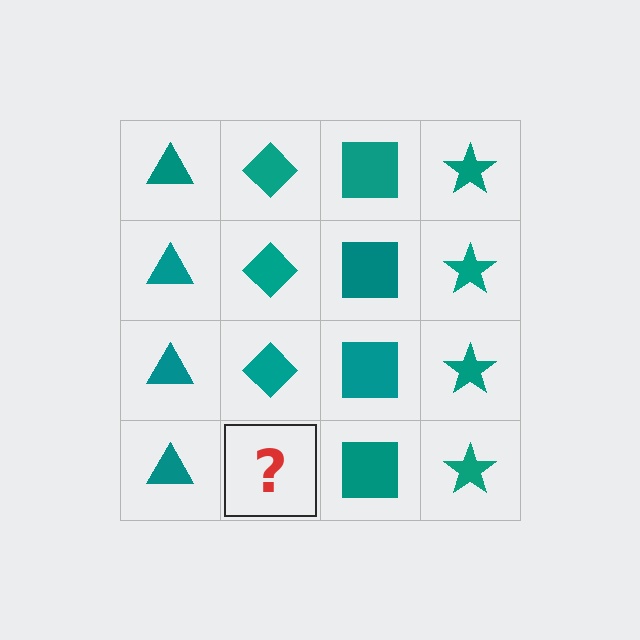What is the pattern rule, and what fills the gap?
The rule is that each column has a consistent shape. The gap should be filled with a teal diamond.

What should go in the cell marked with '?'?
The missing cell should contain a teal diamond.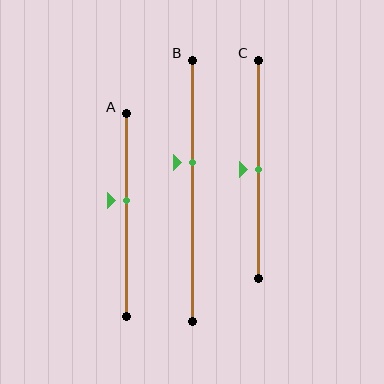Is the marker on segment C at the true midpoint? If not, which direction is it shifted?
Yes, the marker on segment C is at the true midpoint.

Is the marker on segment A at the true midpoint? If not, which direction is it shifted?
No, the marker on segment A is shifted upward by about 7% of the segment length.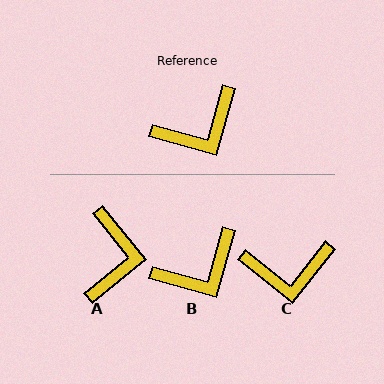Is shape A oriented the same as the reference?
No, it is off by about 55 degrees.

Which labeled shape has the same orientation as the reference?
B.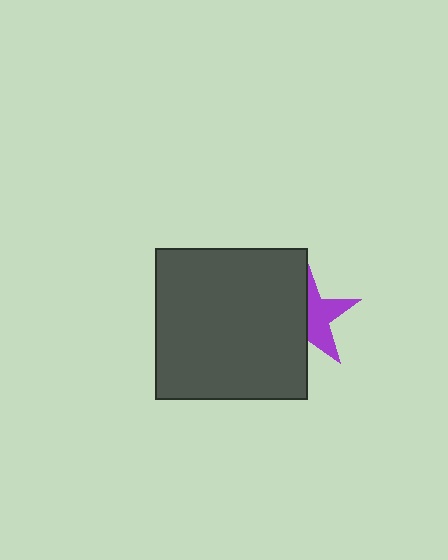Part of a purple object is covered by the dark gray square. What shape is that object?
It is a star.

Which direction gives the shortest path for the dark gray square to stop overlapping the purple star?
Moving left gives the shortest separation.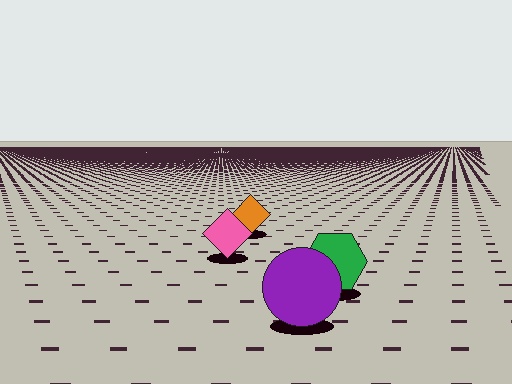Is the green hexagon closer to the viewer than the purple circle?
No. The purple circle is closer — you can tell from the texture gradient: the ground texture is coarser near it.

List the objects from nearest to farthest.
From nearest to farthest: the purple circle, the green hexagon, the pink diamond, the orange diamond.